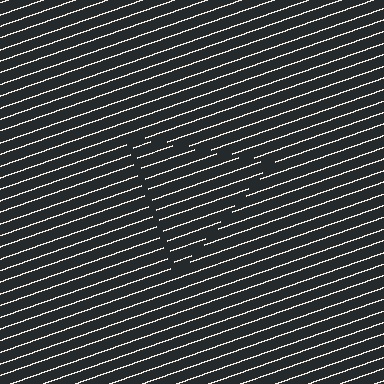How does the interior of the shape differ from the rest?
The interior of the shape contains the same grating, shifted by half a period — the contour is defined by the phase discontinuity where line-ends from the inner and outer gratings abut.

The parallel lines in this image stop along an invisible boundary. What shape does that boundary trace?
An illusory triangle. The interior of the shape contains the same grating, shifted by half a period — the contour is defined by the phase discontinuity where line-ends from the inner and outer gratings abut.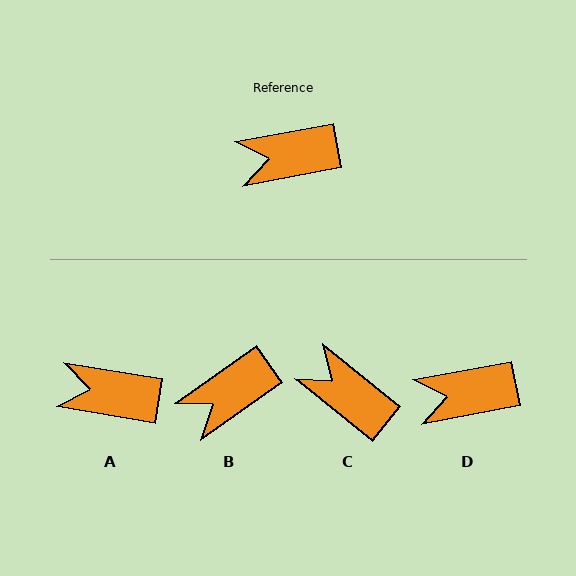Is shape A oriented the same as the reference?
No, it is off by about 20 degrees.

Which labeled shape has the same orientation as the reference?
D.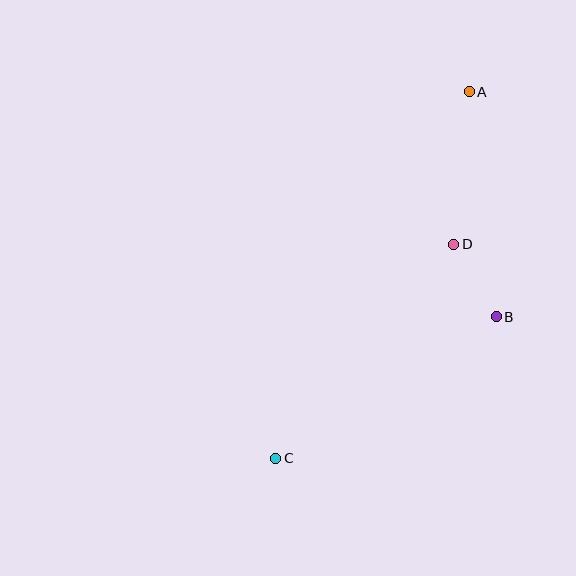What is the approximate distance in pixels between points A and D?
The distance between A and D is approximately 153 pixels.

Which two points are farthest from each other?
Points A and C are farthest from each other.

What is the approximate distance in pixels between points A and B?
The distance between A and B is approximately 227 pixels.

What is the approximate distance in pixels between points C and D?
The distance between C and D is approximately 278 pixels.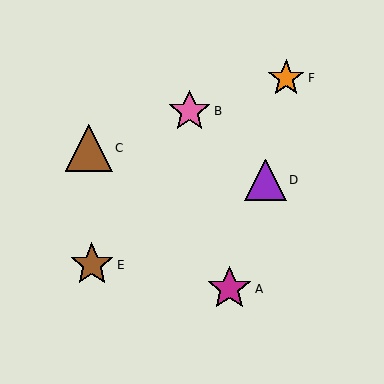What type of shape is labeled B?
Shape B is a pink star.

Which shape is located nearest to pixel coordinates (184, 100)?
The pink star (labeled B) at (190, 111) is nearest to that location.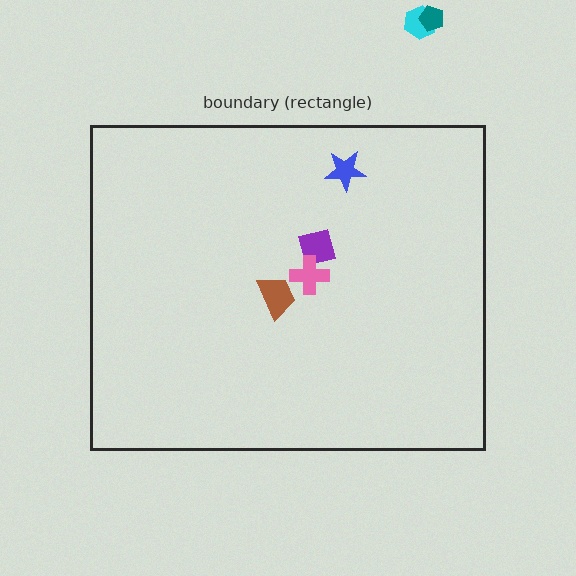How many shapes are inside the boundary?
4 inside, 2 outside.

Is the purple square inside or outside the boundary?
Inside.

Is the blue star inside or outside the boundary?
Inside.